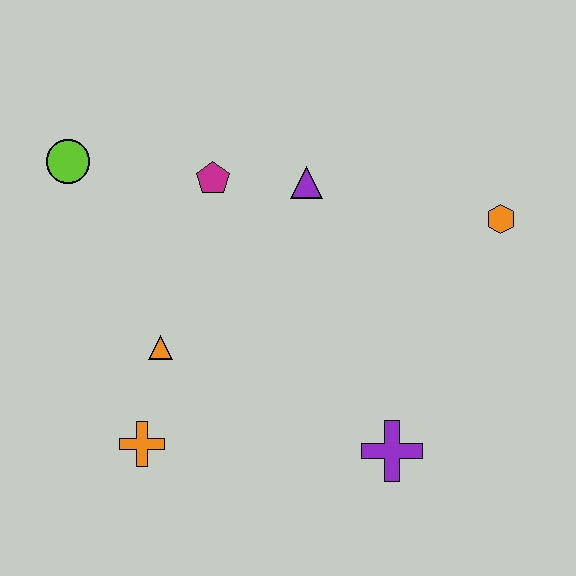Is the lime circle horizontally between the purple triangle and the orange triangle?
No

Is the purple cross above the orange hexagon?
No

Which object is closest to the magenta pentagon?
The purple triangle is closest to the magenta pentagon.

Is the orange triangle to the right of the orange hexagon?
No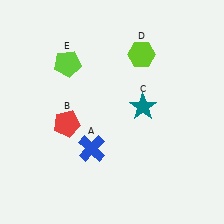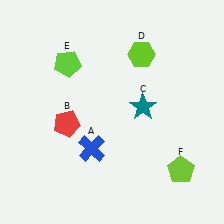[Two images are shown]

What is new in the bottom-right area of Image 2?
A lime pentagon (F) was added in the bottom-right area of Image 2.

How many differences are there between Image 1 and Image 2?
There is 1 difference between the two images.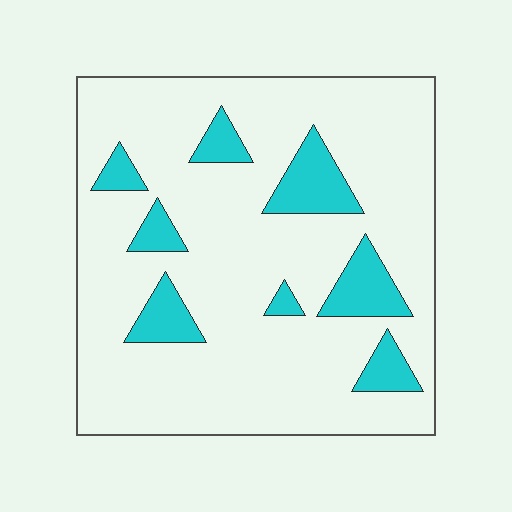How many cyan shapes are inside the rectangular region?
8.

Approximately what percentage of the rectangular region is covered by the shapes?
Approximately 15%.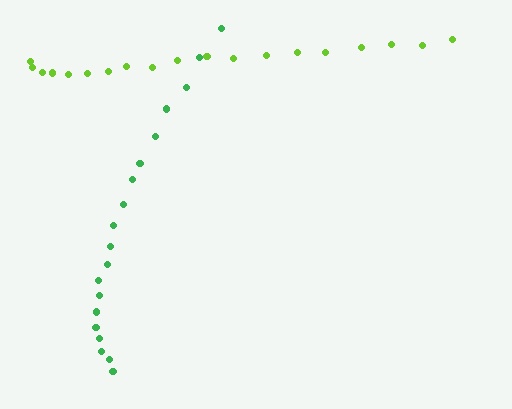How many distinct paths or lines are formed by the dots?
There are 2 distinct paths.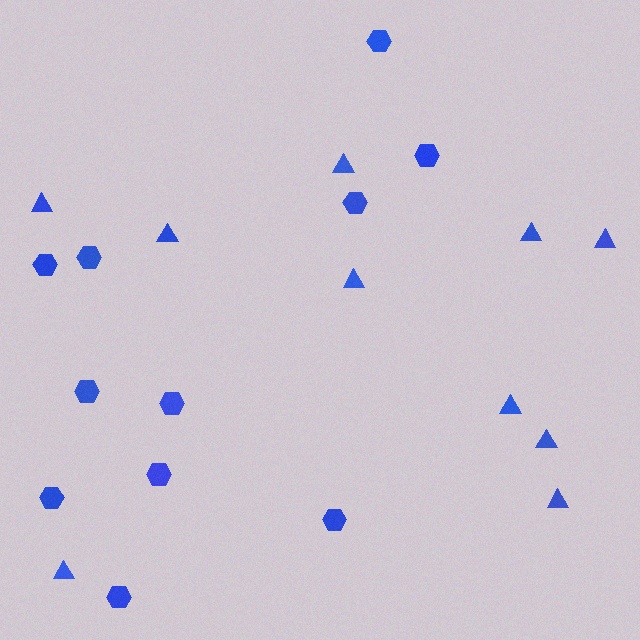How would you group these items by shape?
There are 2 groups: one group of hexagons (11) and one group of triangles (10).